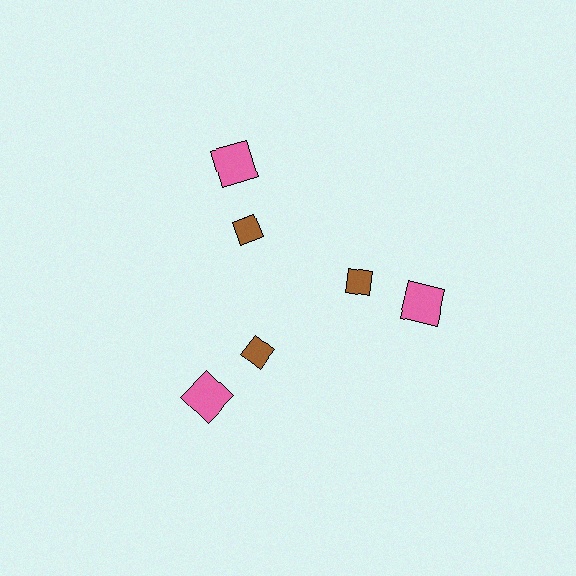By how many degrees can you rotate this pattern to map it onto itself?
The pattern maps onto itself every 120 degrees of rotation.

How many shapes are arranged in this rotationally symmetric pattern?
There are 6 shapes, arranged in 3 groups of 2.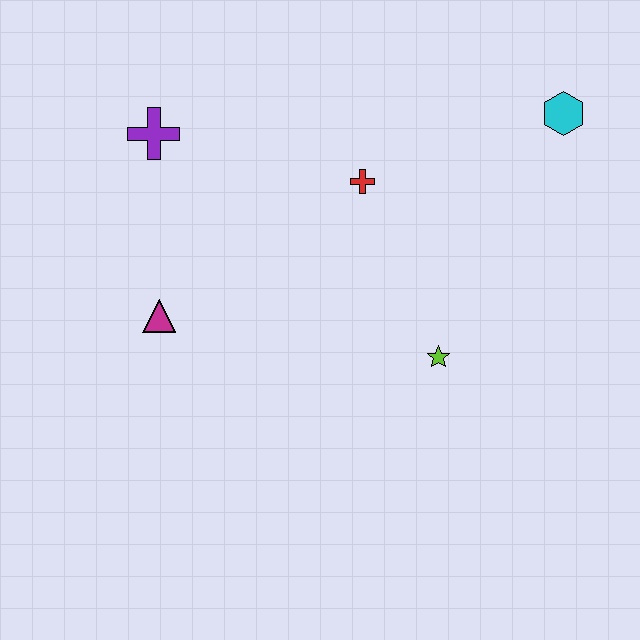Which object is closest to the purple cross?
The magenta triangle is closest to the purple cross.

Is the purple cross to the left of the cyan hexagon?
Yes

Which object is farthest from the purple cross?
The cyan hexagon is farthest from the purple cross.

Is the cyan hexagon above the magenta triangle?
Yes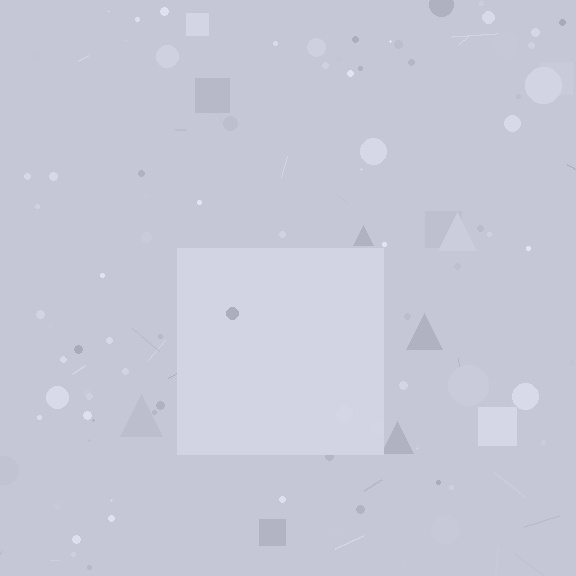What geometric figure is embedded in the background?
A square is embedded in the background.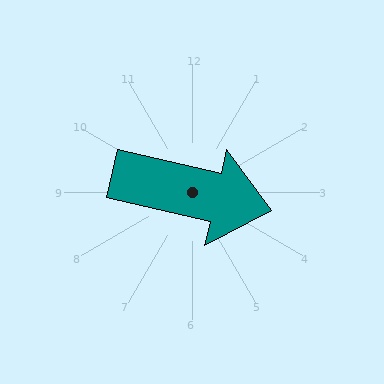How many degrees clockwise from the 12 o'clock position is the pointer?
Approximately 103 degrees.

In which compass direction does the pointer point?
East.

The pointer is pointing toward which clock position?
Roughly 3 o'clock.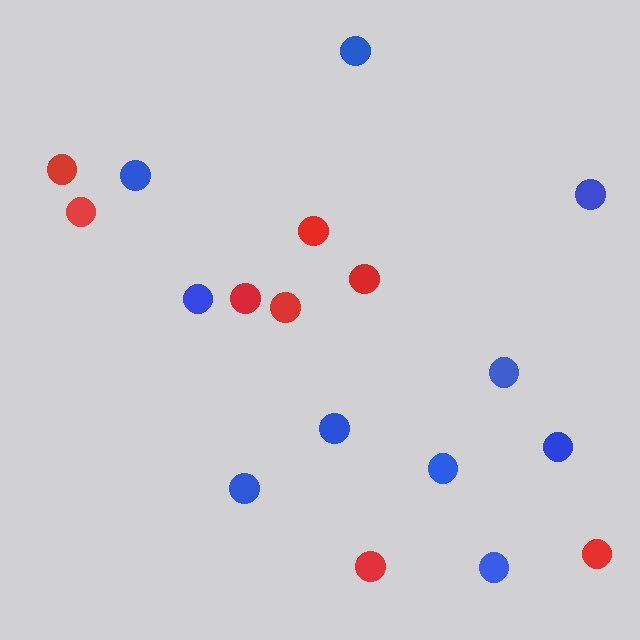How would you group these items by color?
There are 2 groups: one group of red circles (8) and one group of blue circles (10).